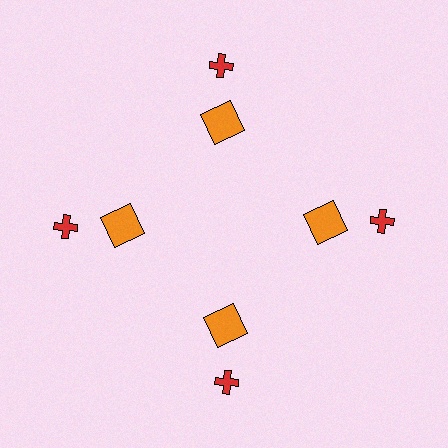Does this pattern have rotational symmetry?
Yes, this pattern has 4-fold rotational symmetry. It looks the same after rotating 90 degrees around the center.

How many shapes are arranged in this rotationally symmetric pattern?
There are 8 shapes, arranged in 4 groups of 2.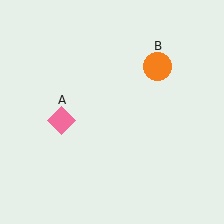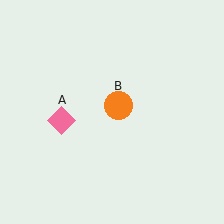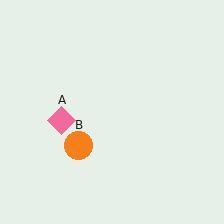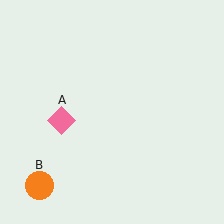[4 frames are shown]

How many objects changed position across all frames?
1 object changed position: orange circle (object B).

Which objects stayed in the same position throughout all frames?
Pink diamond (object A) remained stationary.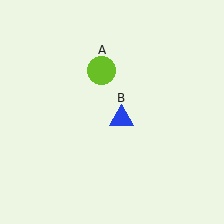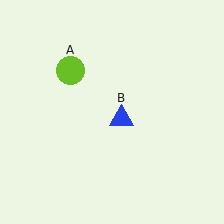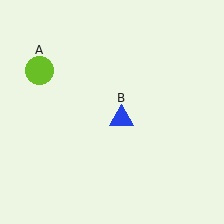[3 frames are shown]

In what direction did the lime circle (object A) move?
The lime circle (object A) moved left.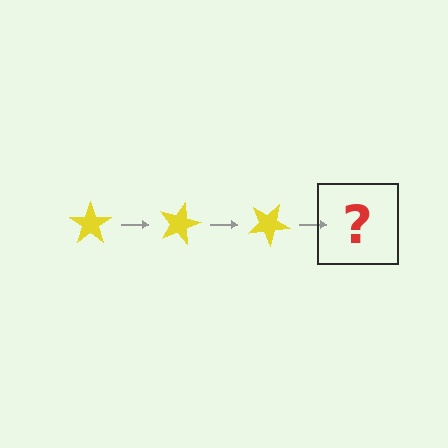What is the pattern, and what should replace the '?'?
The pattern is that the star rotates 15 degrees each step. The '?' should be a yellow star rotated 45 degrees.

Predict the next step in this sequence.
The next step is a yellow star rotated 45 degrees.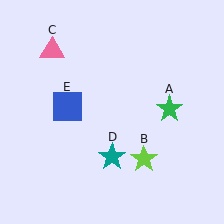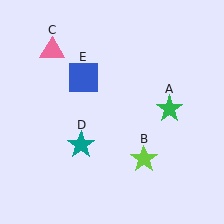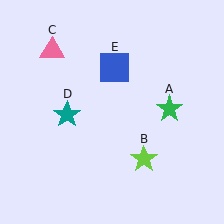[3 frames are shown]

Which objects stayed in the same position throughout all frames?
Green star (object A) and lime star (object B) and pink triangle (object C) remained stationary.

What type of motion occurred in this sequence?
The teal star (object D), blue square (object E) rotated clockwise around the center of the scene.